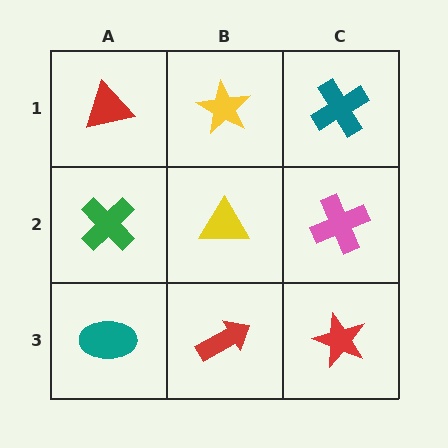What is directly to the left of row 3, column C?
A red arrow.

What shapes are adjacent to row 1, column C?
A pink cross (row 2, column C), a yellow star (row 1, column B).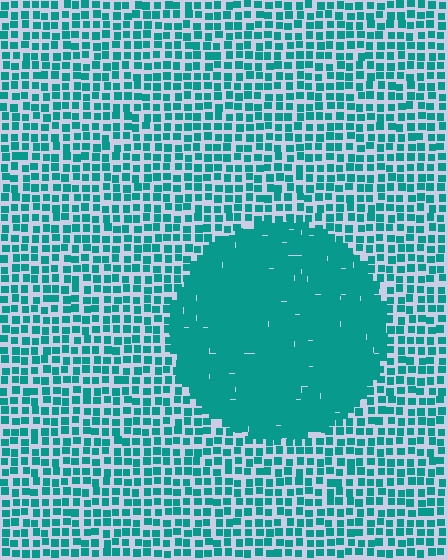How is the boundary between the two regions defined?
The boundary is defined by a change in element density (approximately 2.4x ratio). All elements are the same color, size, and shape.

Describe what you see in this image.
The image contains small teal elements arranged at two different densities. A circle-shaped region is visible where the elements are more densely packed than the surrounding area.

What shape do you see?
I see a circle.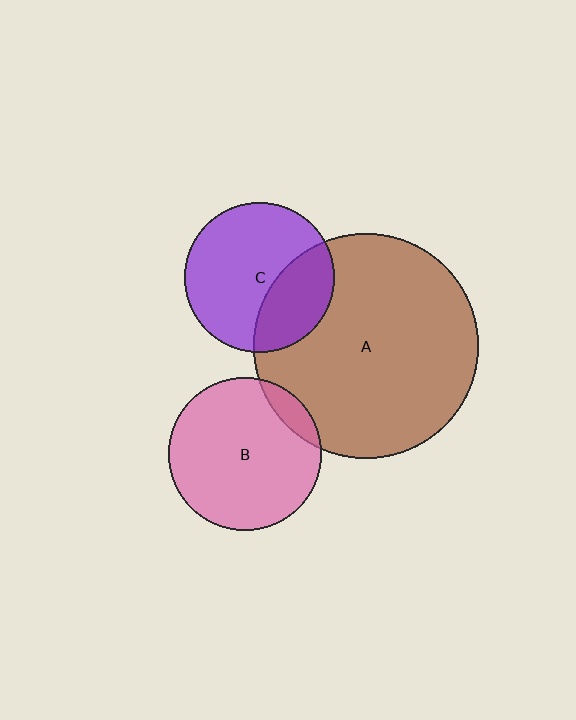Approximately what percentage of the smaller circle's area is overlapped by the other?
Approximately 30%.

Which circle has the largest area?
Circle A (brown).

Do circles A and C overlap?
Yes.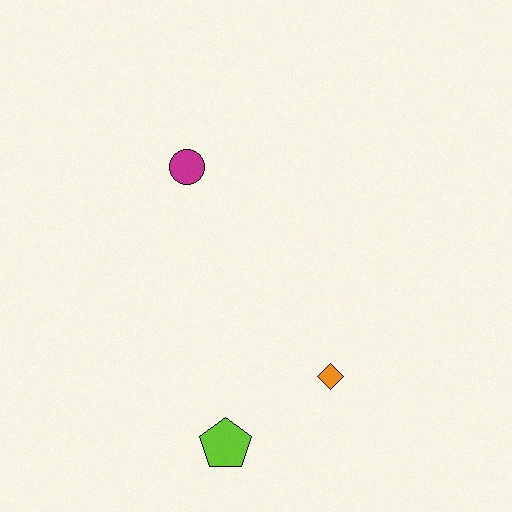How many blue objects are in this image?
There are no blue objects.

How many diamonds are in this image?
There is 1 diamond.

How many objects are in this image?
There are 3 objects.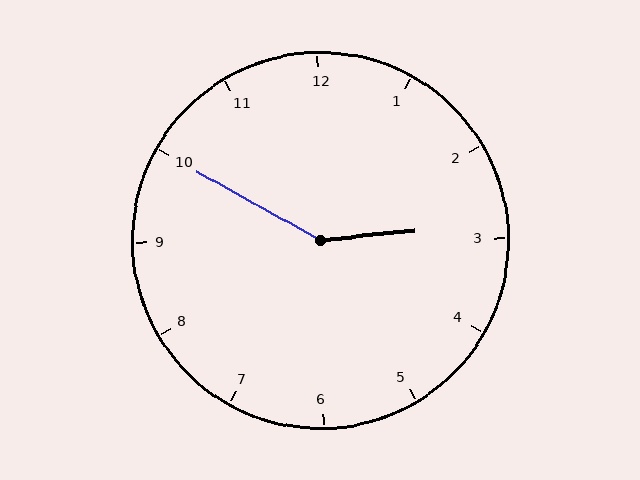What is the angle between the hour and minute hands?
Approximately 145 degrees.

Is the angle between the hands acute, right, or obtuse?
It is obtuse.